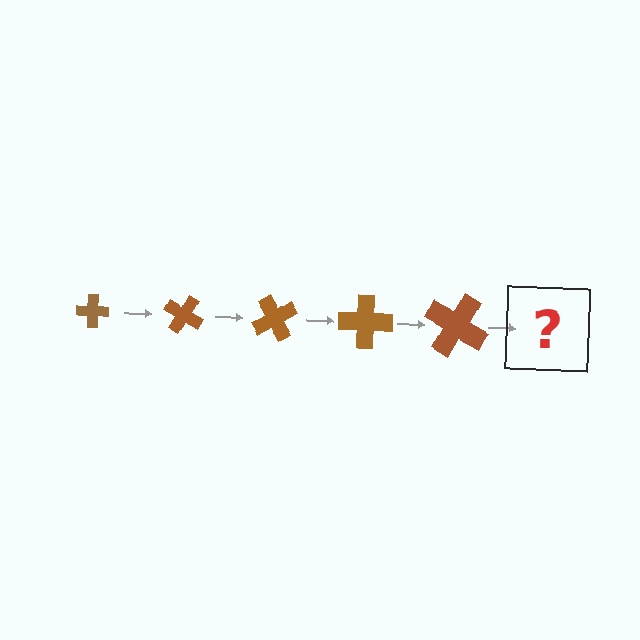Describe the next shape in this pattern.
It should be a cross, larger than the previous one and rotated 150 degrees from the start.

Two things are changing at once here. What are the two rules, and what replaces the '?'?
The two rules are that the cross grows larger each step and it rotates 30 degrees each step. The '?' should be a cross, larger than the previous one and rotated 150 degrees from the start.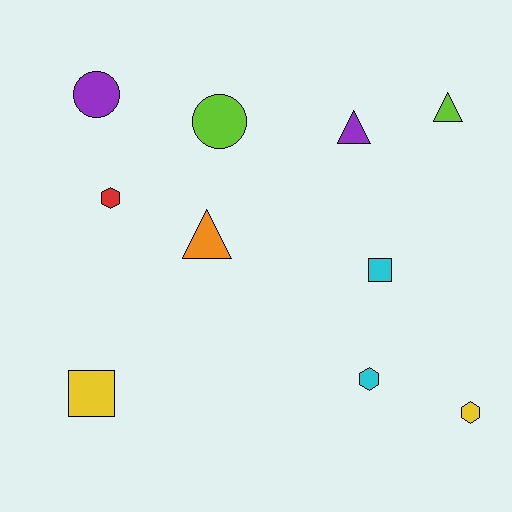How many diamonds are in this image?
There are no diamonds.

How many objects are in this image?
There are 10 objects.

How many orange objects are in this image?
There is 1 orange object.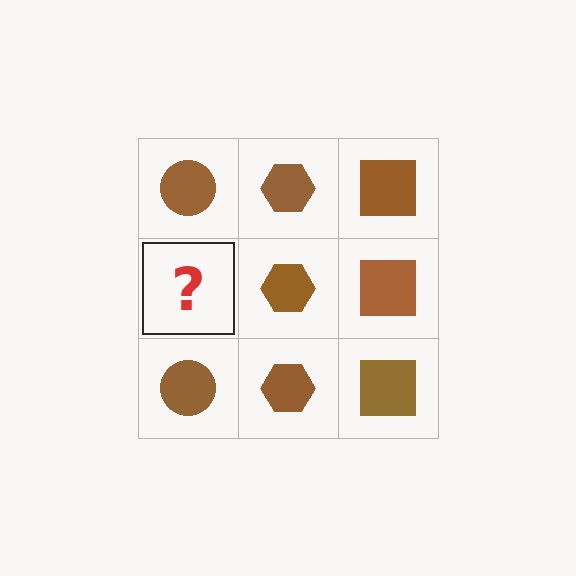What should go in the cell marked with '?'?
The missing cell should contain a brown circle.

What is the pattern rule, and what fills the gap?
The rule is that each column has a consistent shape. The gap should be filled with a brown circle.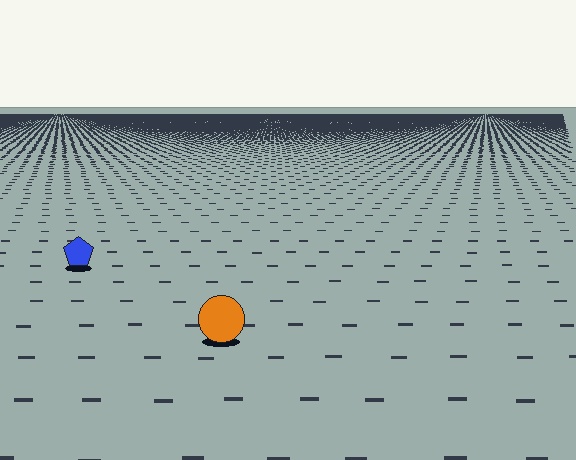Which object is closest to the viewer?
The orange circle is closest. The texture marks near it are larger and more spread out.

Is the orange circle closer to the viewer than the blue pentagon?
Yes. The orange circle is closer — you can tell from the texture gradient: the ground texture is coarser near it.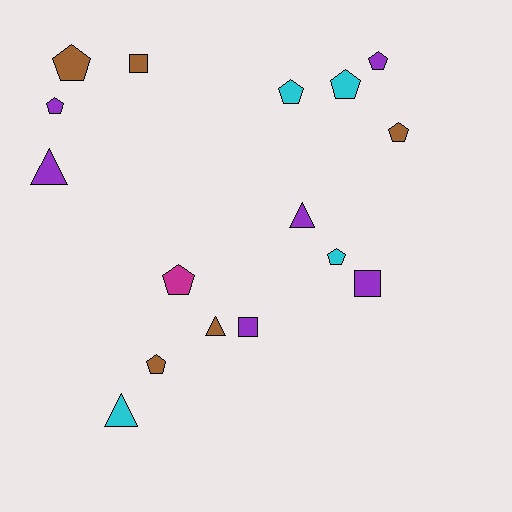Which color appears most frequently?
Purple, with 6 objects.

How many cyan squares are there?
There are no cyan squares.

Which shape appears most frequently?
Pentagon, with 9 objects.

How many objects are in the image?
There are 16 objects.